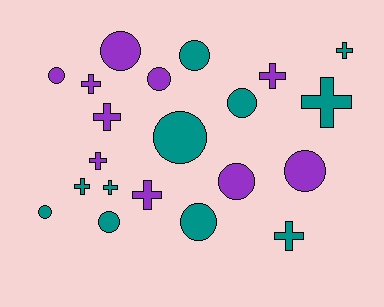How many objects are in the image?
There are 21 objects.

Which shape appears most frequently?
Circle, with 11 objects.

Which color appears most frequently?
Teal, with 11 objects.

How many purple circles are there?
There are 5 purple circles.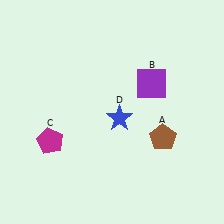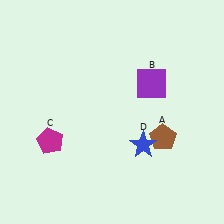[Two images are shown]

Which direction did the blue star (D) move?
The blue star (D) moved down.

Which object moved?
The blue star (D) moved down.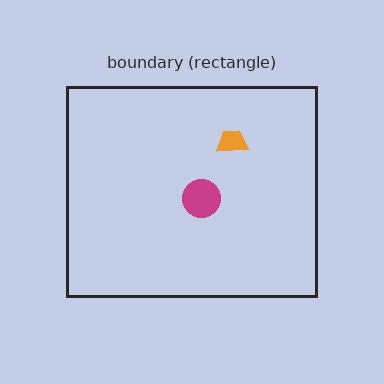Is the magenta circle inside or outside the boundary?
Inside.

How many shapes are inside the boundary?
2 inside, 0 outside.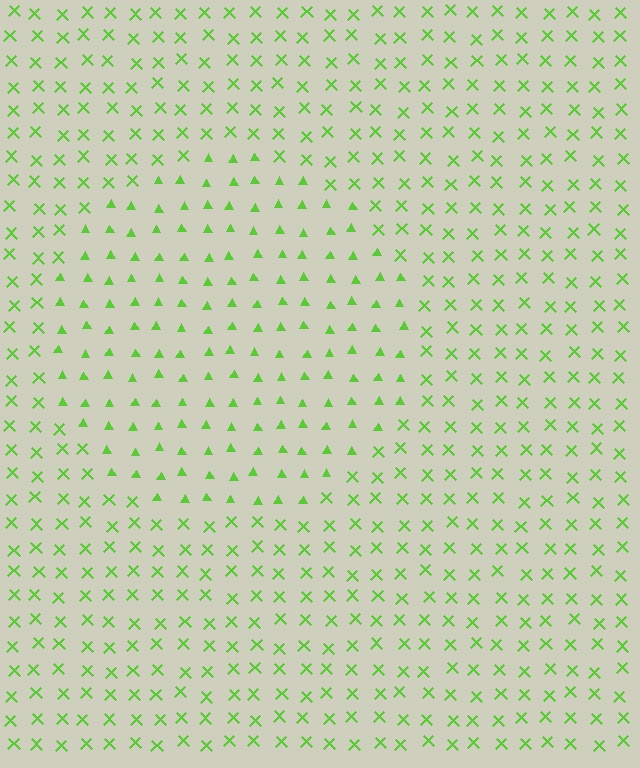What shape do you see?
I see a circle.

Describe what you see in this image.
The image is filled with small lime elements arranged in a uniform grid. A circle-shaped region contains triangles, while the surrounding area contains X marks. The boundary is defined purely by the change in element shape.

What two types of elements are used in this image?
The image uses triangles inside the circle region and X marks outside it.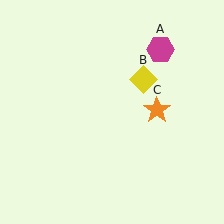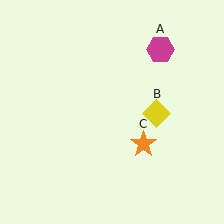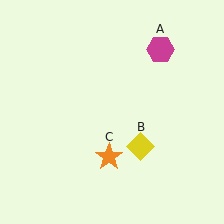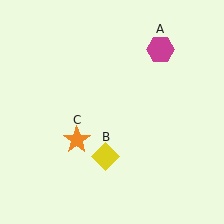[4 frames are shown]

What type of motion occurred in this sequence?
The yellow diamond (object B), orange star (object C) rotated clockwise around the center of the scene.